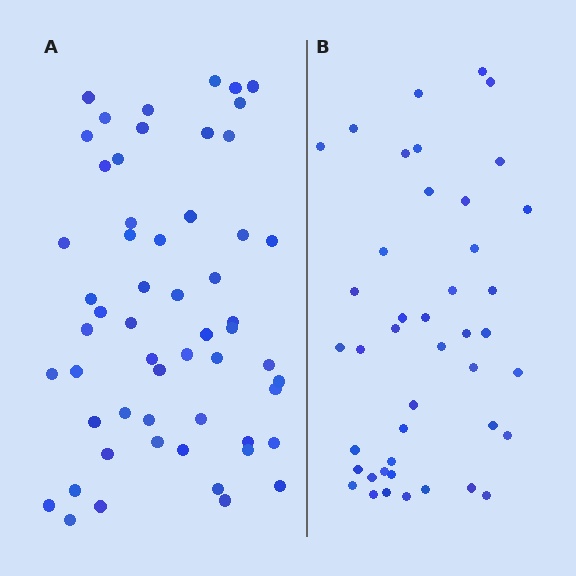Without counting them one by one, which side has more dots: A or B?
Region A (the left region) has more dots.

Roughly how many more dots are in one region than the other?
Region A has approximately 15 more dots than region B.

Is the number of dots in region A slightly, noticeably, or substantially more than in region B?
Region A has noticeably more, but not dramatically so. The ratio is roughly 1.3 to 1.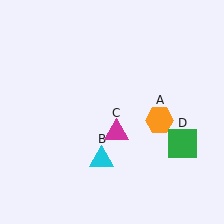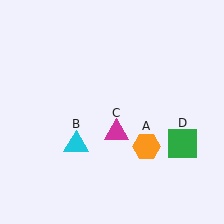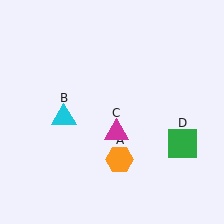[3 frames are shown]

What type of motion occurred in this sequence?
The orange hexagon (object A), cyan triangle (object B) rotated clockwise around the center of the scene.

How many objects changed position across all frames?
2 objects changed position: orange hexagon (object A), cyan triangle (object B).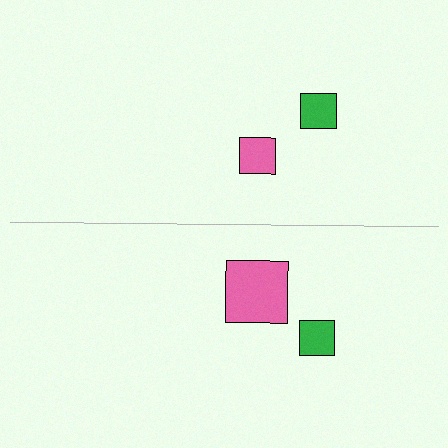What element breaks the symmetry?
The pink square on the bottom side has a different size than its mirror counterpart.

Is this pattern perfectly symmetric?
No, the pattern is not perfectly symmetric. The pink square on the bottom side has a different size than its mirror counterpart.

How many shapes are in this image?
There are 4 shapes in this image.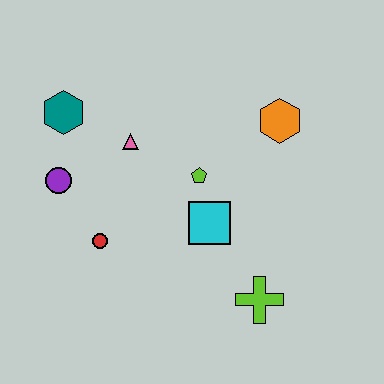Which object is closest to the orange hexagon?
The lime pentagon is closest to the orange hexagon.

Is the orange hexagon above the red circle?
Yes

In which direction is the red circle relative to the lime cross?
The red circle is to the left of the lime cross.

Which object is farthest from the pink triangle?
The lime cross is farthest from the pink triangle.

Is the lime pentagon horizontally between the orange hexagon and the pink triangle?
Yes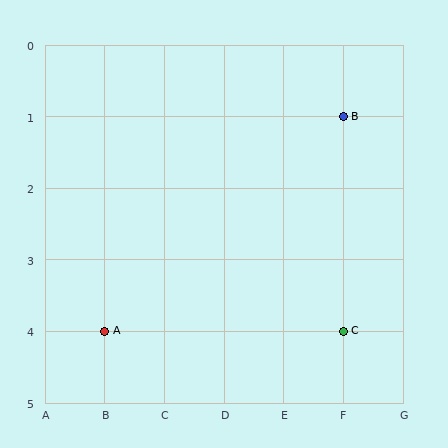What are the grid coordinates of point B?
Point B is at grid coordinates (F, 1).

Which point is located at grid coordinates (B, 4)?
Point A is at (B, 4).